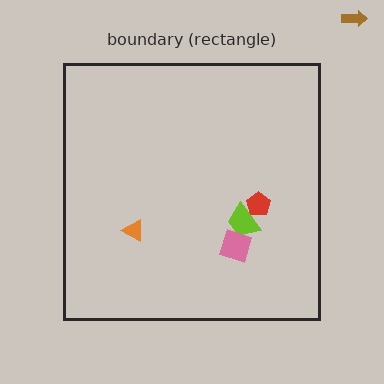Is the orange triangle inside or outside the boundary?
Inside.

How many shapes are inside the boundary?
4 inside, 1 outside.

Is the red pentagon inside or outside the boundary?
Inside.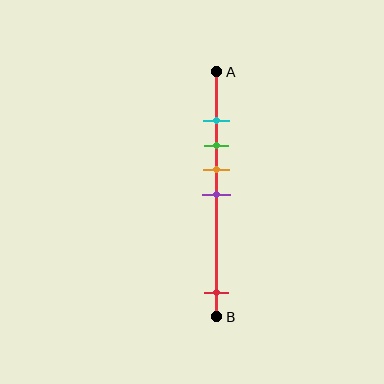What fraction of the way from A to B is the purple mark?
The purple mark is approximately 50% (0.5) of the way from A to B.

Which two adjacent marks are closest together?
The cyan and green marks are the closest adjacent pair.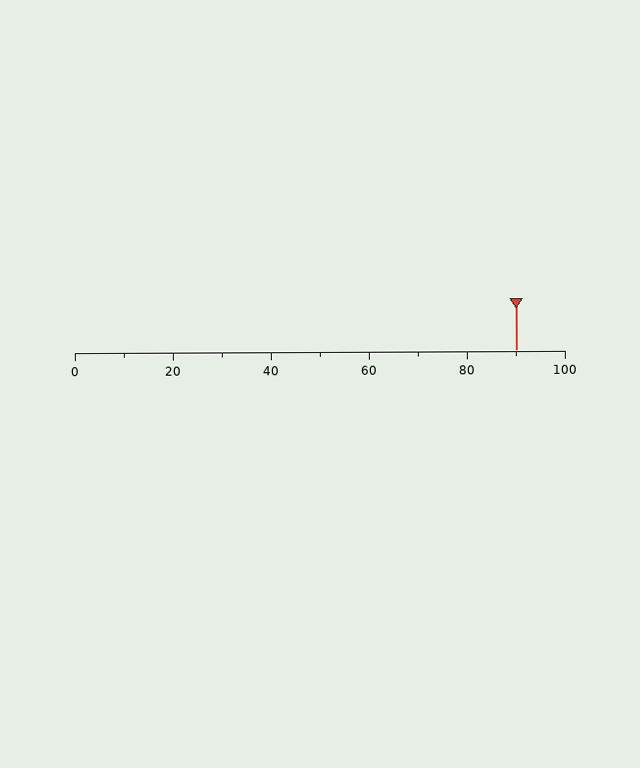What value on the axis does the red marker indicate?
The marker indicates approximately 90.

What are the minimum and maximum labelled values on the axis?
The axis runs from 0 to 100.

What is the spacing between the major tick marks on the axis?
The major ticks are spaced 20 apart.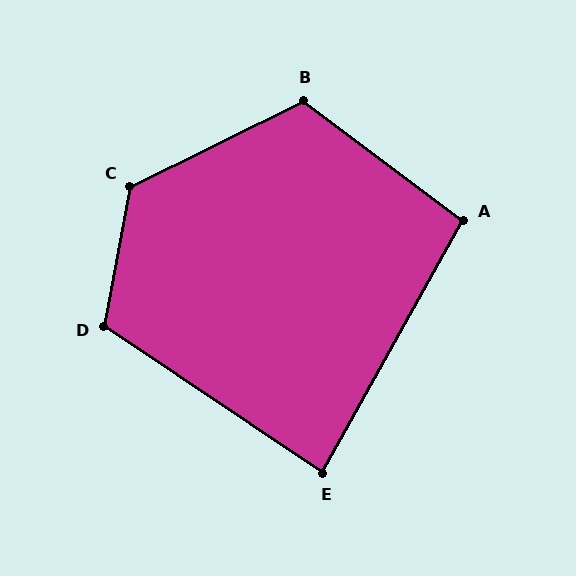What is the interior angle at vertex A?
Approximately 98 degrees (obtuse).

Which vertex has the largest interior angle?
C, at approximately 127 degrees.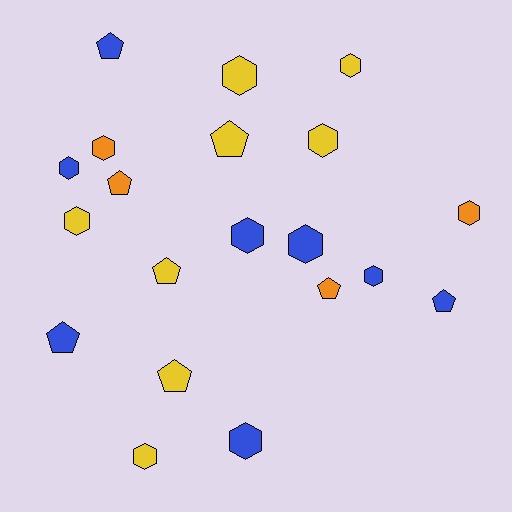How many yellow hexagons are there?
There are 5 yellow hexagons.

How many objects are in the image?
There are 20 objects.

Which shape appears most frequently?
Hexagon, with 12 objects.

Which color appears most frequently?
Yellow, with 8 objects.